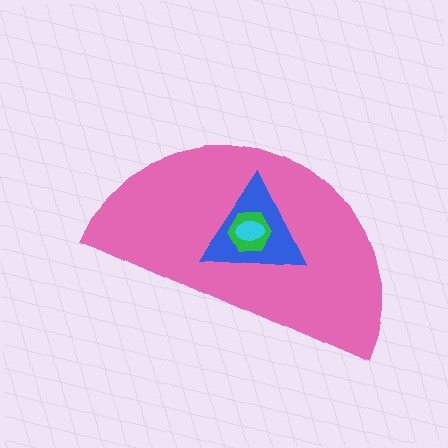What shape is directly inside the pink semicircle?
The blue triangle.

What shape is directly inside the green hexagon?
The cyan ellipse.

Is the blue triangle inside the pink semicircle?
Yes.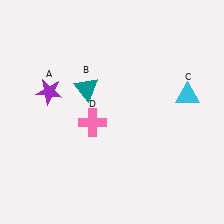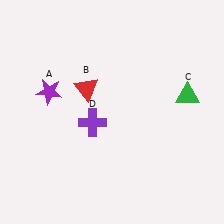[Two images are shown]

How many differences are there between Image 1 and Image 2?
There are 3 differences between the two images.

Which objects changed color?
B changed from teal to red. C changed from cyan to green. D changed from pink to purple.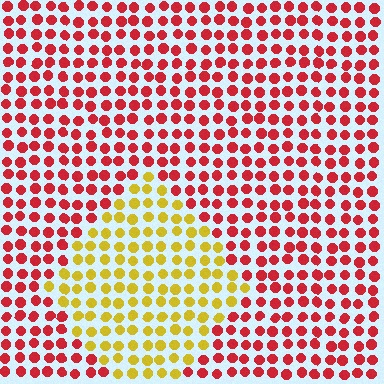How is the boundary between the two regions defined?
The boundary is defined purely by a slight shift in hue (about 59 degrees). Spacing, size, and orientation are identical on both sides.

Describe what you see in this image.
The image is filled with small red elements in a uniform arrangement. A diamond-shaped region is visible where the elements are tinted to a slightly different hue, forming a subtle color boundary.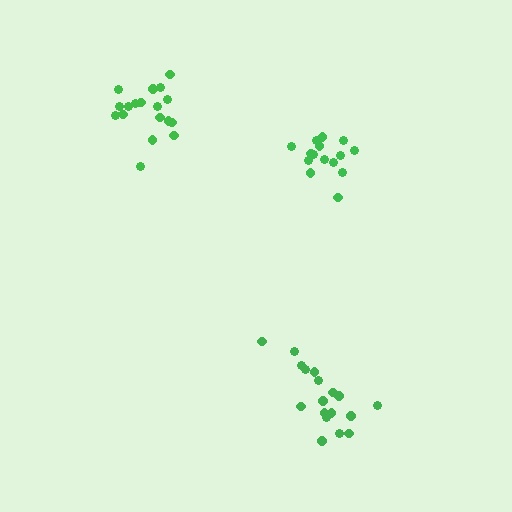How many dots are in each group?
Group 1: 18 dots, Group 2: 18 dots, Group 3: 15 dots (51 total).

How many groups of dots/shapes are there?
There are 3 groups.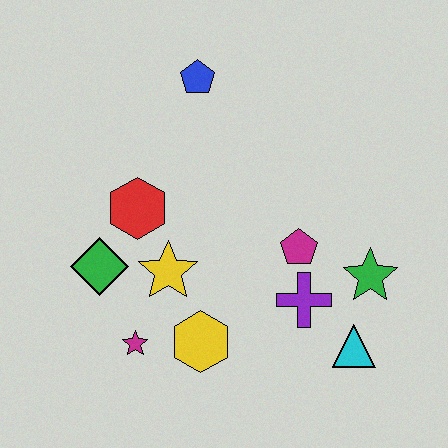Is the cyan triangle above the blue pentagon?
No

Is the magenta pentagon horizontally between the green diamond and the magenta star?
No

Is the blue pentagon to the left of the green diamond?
No